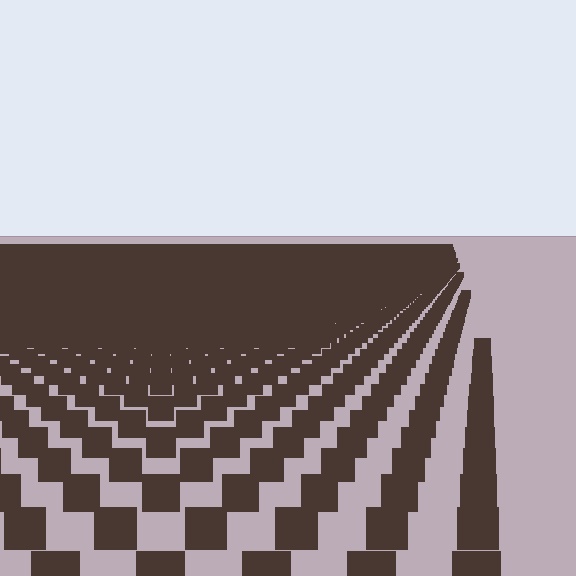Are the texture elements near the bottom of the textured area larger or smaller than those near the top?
Larger. Near the bottom, elements are closer to the viewer and appear at a bigger on-screen size.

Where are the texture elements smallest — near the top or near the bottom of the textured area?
Near the top.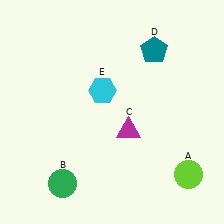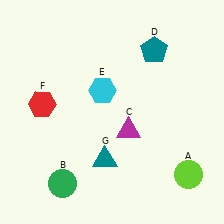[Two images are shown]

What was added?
A red hexagon (F), a teal triangle (G) were added in Image 2.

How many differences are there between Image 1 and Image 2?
There are 2 differences between the two images.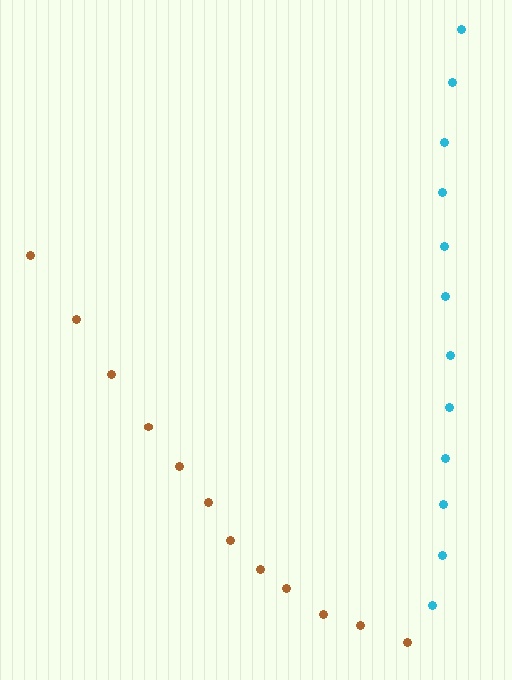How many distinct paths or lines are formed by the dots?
There are 2 distinct paths.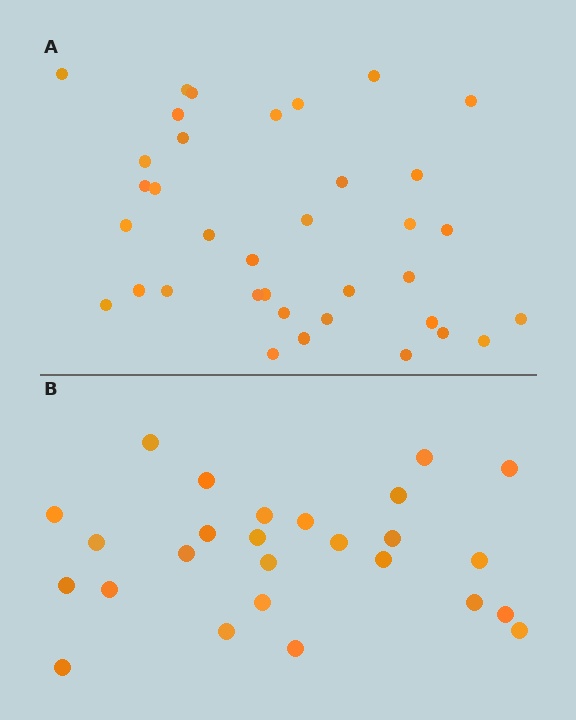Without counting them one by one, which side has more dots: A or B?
Region A (the top region) has more dots.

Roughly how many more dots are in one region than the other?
Region A has roughly 10 or so more dots than region B.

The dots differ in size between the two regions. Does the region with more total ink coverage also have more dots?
No. Region B has more total ink coverage because its dots are larger, but region A actually contains more individual dots. Total area can be misleading — the number of items is what matters here.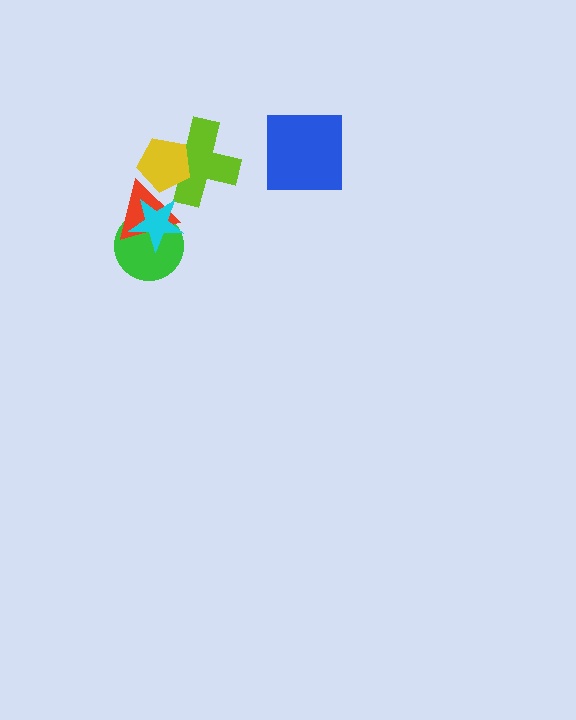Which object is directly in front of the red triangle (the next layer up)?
The cyan star is directly in front of the red triangle.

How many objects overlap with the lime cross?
1 object overlaps with the lime cross.